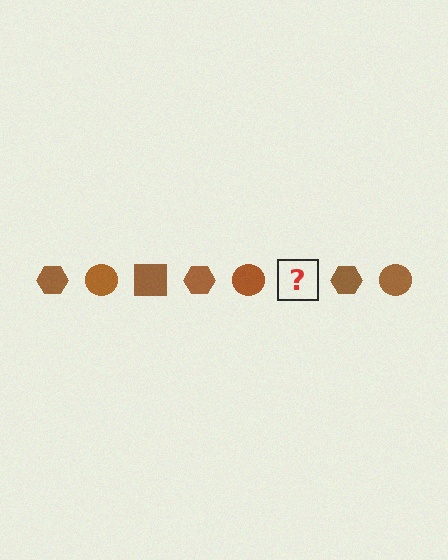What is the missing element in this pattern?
The missing element is a brown square.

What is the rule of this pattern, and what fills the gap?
The rule is that the pattern cycles through hexagon, circle, square shapes in brown. The gap should be filled with a brown square.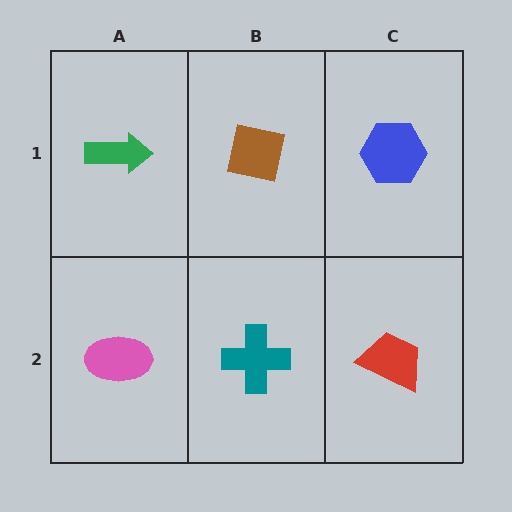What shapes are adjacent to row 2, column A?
A green arrow (row 1, column A), a teal cross (row 2, column B).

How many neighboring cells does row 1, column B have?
3.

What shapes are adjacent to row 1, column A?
A pink ellipse (row 2, column A), a brown square (row 1, column B).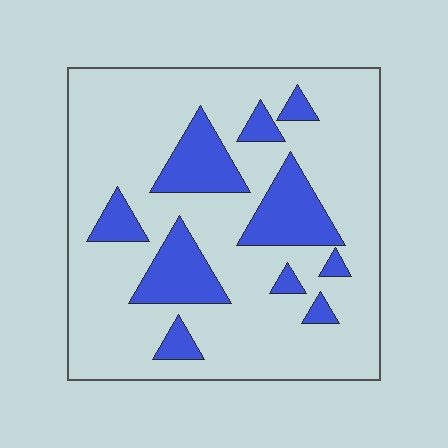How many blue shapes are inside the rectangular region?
10.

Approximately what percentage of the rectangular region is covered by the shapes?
Approximately 20%.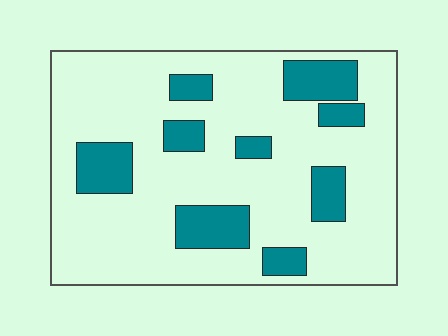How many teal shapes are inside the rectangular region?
9.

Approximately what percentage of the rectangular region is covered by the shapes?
Approximately 20%.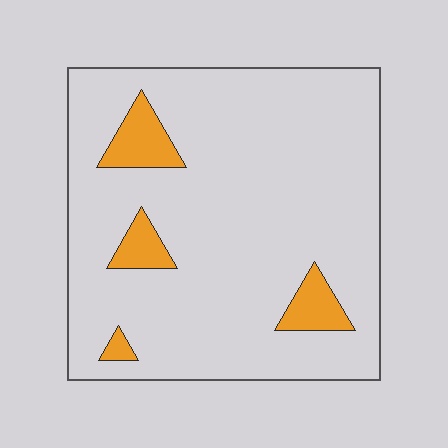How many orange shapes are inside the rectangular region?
4.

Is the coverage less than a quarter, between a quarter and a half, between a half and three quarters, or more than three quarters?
Less than a quarter.